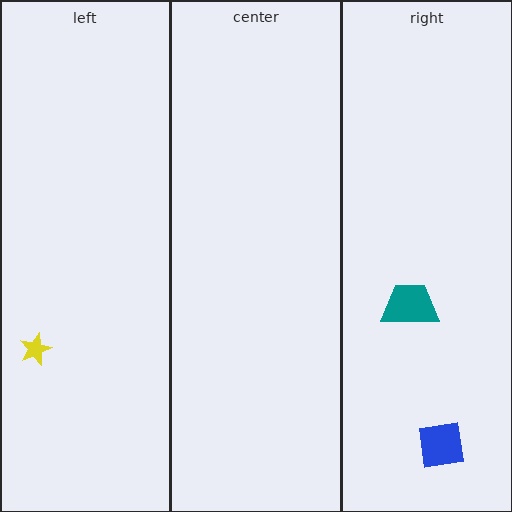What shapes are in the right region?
The teal trapezoid, the blue square.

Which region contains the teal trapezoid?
The right region.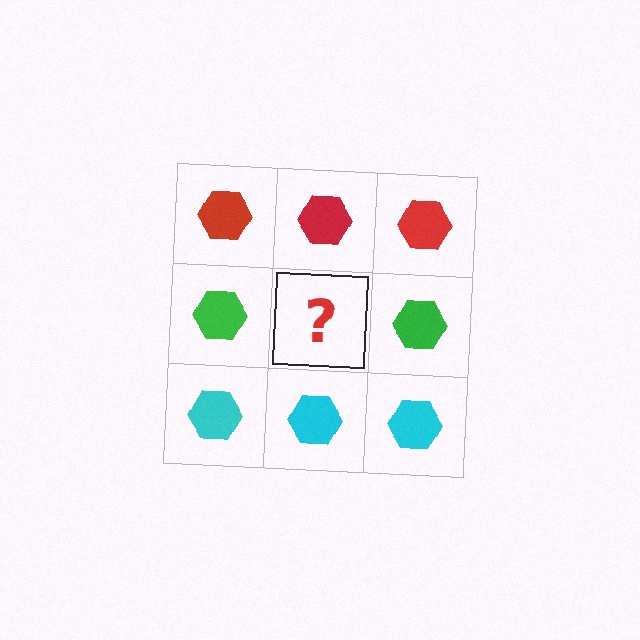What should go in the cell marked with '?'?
The missing cell should contain a green hexagon.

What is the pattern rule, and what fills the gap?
The rule is that each row has a consistent color. The gap should be filled with a green hexagon.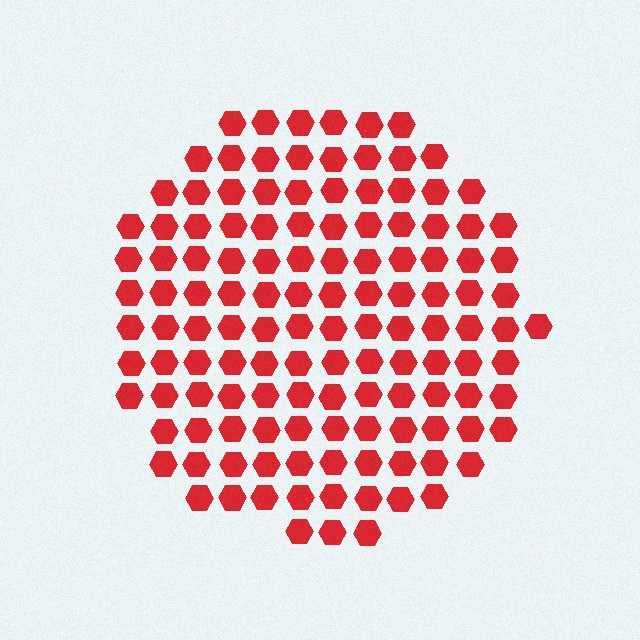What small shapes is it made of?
It is made of small hexagons.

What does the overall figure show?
The overall figure shows a circle.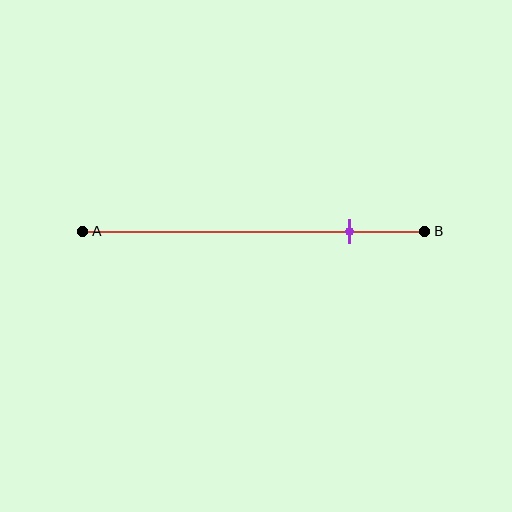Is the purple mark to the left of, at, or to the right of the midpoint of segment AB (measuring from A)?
The purple mark is to the right of the midpoint of segment AB.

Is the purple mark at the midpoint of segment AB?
No, the mark is at about 80% from A, not at the 50% midpoint.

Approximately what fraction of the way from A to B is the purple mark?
The purple mark is approximately 80% of the way from A to B.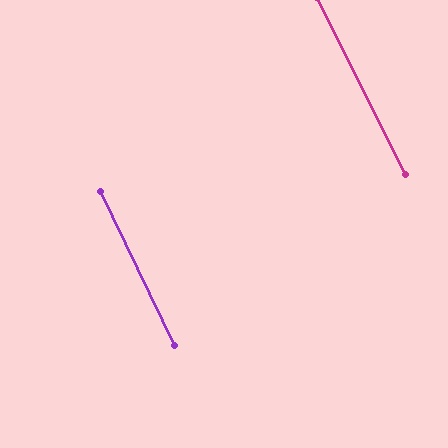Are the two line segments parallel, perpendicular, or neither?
Parallel — their directions differ by only 0.7°.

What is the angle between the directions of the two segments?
Approximately 1 degree.